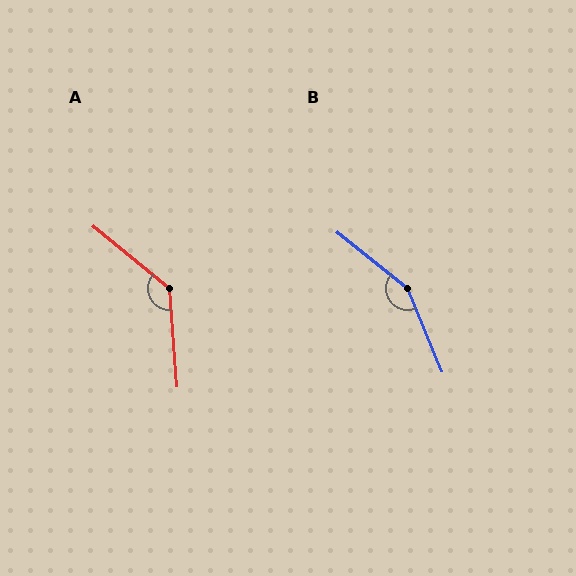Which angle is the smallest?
A, at approximately 133 degrees.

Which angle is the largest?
B, at approximately 151 degrees.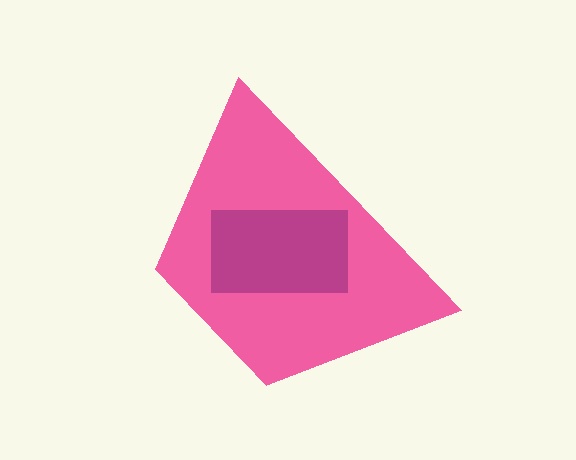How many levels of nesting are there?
2.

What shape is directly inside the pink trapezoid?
The magenta rectangle.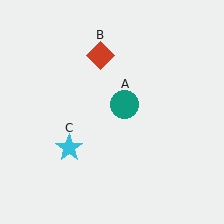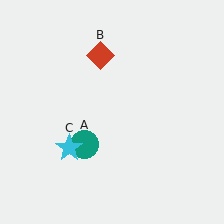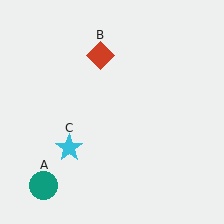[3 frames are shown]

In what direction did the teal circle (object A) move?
The teal circle (object A) moved down and to the left.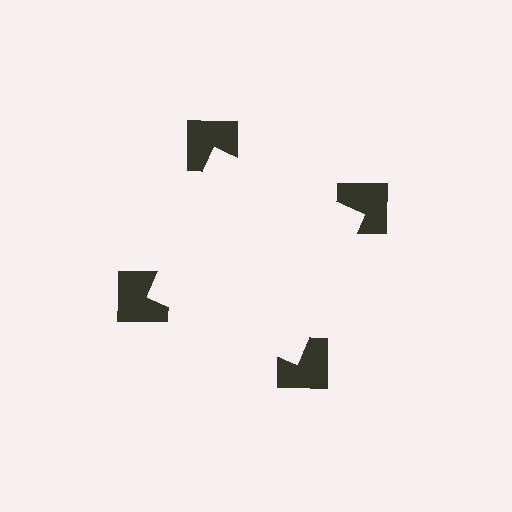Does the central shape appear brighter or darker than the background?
It typically appears slightly brighter than the background, even though no actual brightness change is drawn.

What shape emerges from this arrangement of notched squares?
An illusory square — its edges are inferred from the aligned wedge cuts in the notched squares, not physically drawn.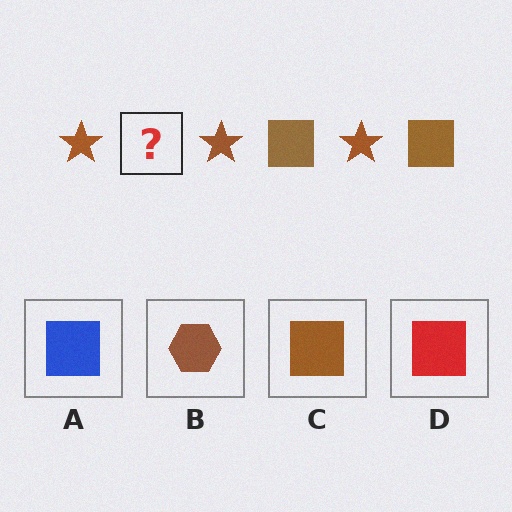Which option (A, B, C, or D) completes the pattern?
C.